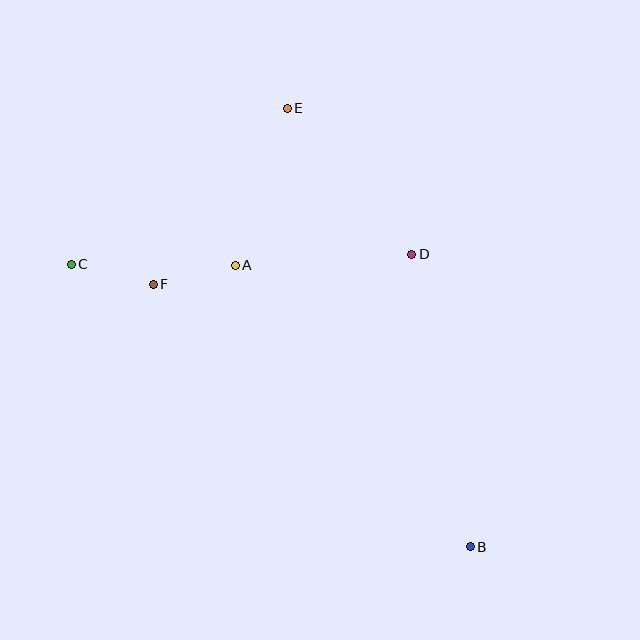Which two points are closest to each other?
Points A and F are closest to each other.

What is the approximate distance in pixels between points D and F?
The distance between D and F is approximately 260 pixels.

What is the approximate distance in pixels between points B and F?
The distance between B and F is approximately 411 pixels.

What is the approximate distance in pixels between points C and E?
The distance between C and E is approximately 267 pixels.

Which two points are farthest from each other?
Points B and C are farthest from each other.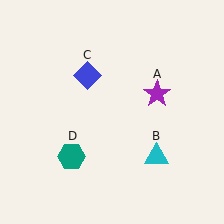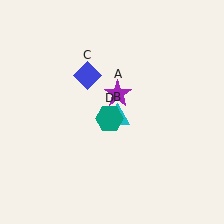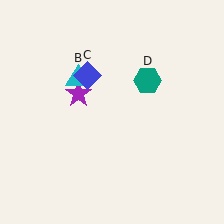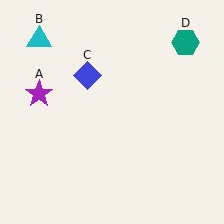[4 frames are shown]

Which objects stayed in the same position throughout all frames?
Blue diamond (object C) remained stationary.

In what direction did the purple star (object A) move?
The purple star (object A) moved left.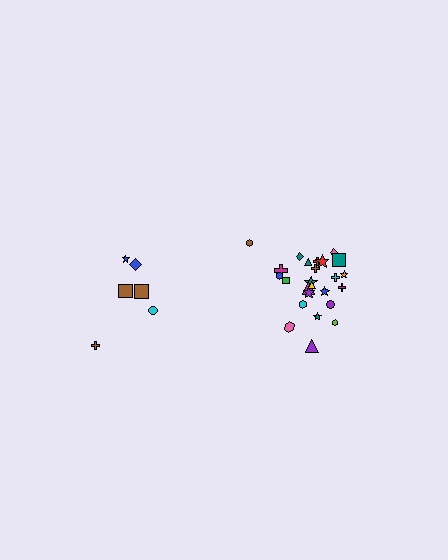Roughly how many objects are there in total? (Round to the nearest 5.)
Roughly 30 objects in total.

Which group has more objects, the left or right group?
The right group.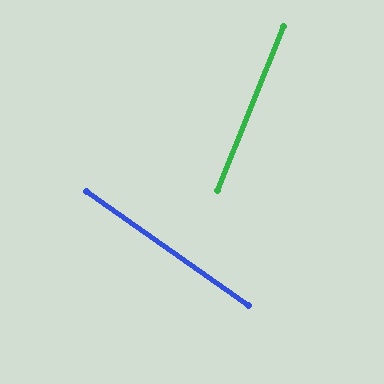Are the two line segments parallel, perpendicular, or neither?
Neither parallel nor perpendicular — they differ by about 77°.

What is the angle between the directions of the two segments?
Approximately 77 degrees.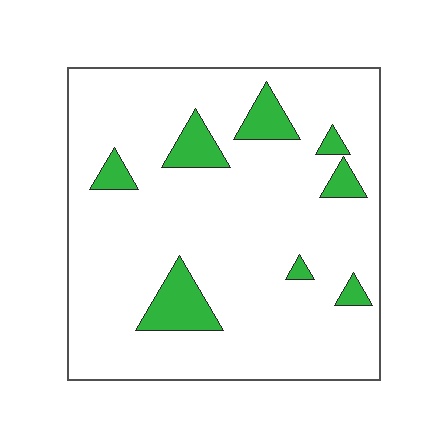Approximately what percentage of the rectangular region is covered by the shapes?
Approximately 10%.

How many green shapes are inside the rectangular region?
8.